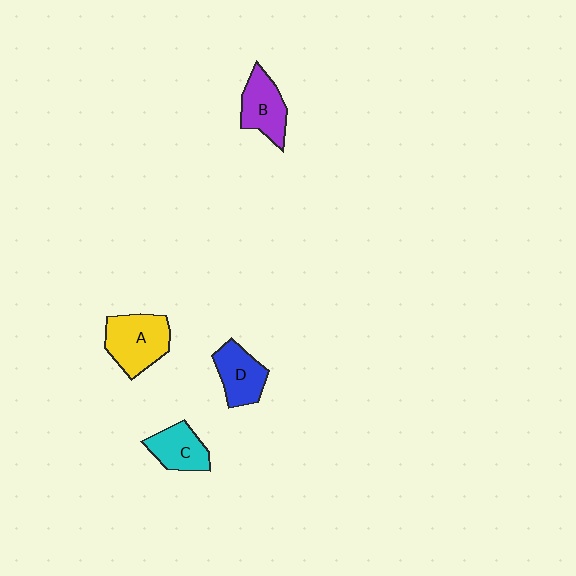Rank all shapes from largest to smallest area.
From largest to smallest: A (yellow), B (purple), D (blue), C (cyan).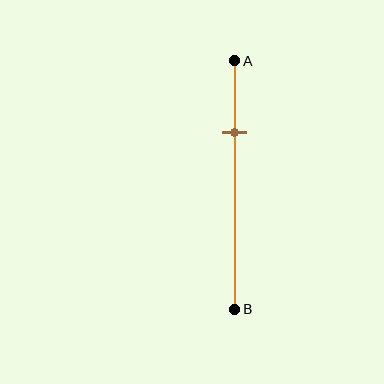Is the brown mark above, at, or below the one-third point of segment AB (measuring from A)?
The brown mark is above the one-third point of segment AB.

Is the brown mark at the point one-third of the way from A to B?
No, the mark is at about 30% from A, not at the 33% one-third point.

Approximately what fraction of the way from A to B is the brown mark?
The brown mark is approximately 30% of the way from A to B.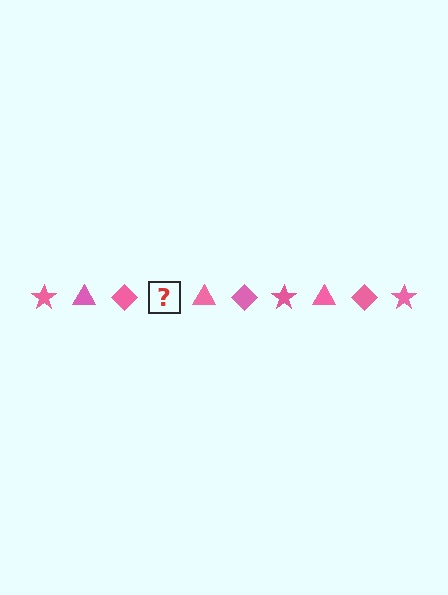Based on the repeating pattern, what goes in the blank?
The blank should be a pink star.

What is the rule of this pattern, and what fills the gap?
The rule is that the pattern cycles through star, triangle, diamond shapes in pink. The gap should be filled with a pink star.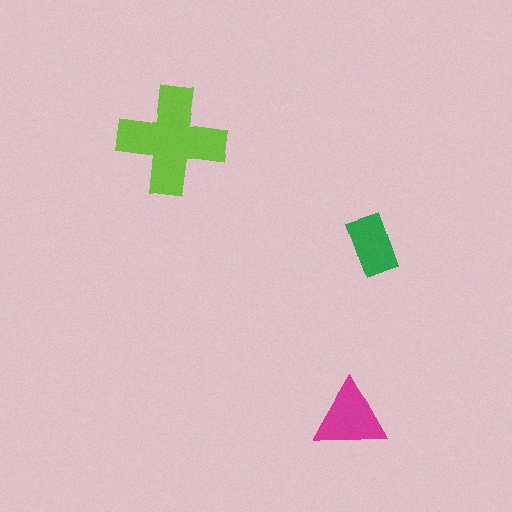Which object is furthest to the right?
The green rectangle is rightmost.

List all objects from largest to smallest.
The lime cross, the magenta triangle, the green rectangle.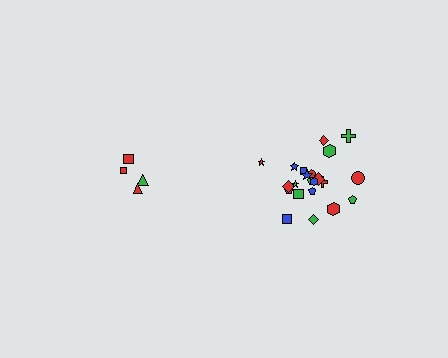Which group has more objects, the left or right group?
The right group.